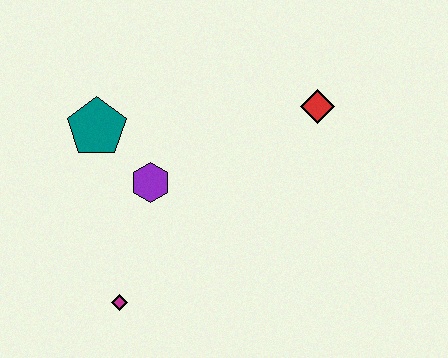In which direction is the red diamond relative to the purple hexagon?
The red diamond is to the right of the purple hexagon.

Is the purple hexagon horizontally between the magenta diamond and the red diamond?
Yes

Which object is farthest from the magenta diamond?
The red diamond is farthest from the magenta diamond.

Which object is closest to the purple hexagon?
The teal pentagon is closest to the purple hexagon.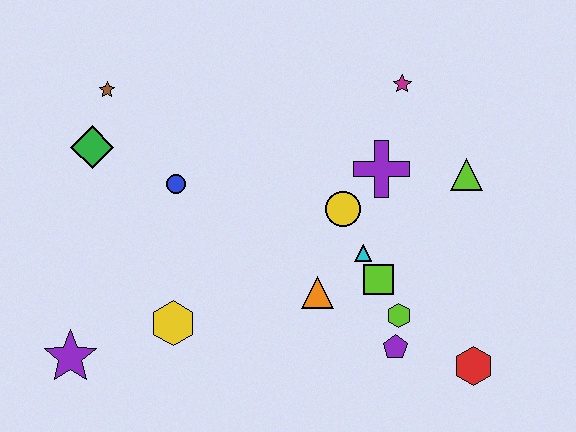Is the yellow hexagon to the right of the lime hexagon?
No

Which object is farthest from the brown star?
The red hexagon is farthest from the brown star.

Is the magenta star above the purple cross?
Yes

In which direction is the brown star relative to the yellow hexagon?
The brown star is above the yellow hexagon.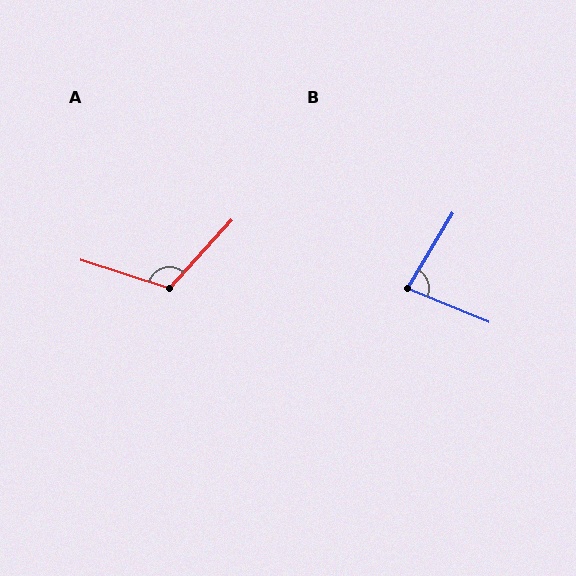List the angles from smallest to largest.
B (81°), A (114°).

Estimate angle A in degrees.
Approximately 114 degrees.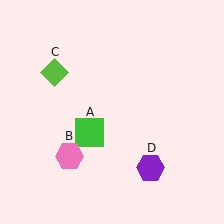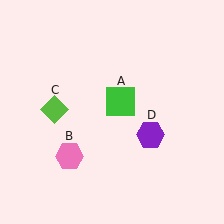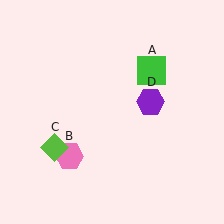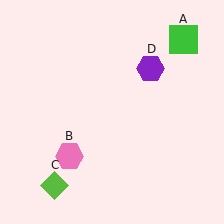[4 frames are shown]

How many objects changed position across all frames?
3 objects changed position: green square (object A), lime diamond (object C), purple hexagon (object D).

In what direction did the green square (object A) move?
The green square (object A) moved up and to the right.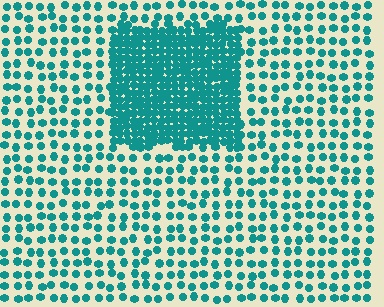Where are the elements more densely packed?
The elements are more densely packed inside the rectangle boundary.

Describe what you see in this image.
The image contains small teal elements arranged at two different densities. A rectangle-shaped region is visible where the elements are more densely packed than the surrounding area.